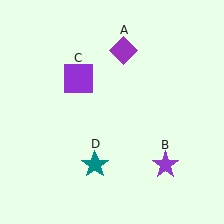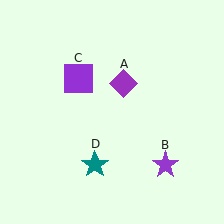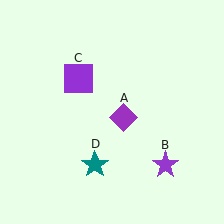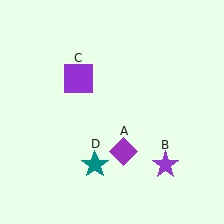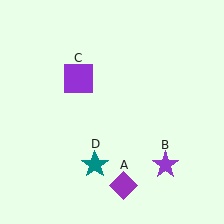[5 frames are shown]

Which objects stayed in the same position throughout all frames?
Purple star (object B) and purple square (object C) and teal star (object D) remained stationary.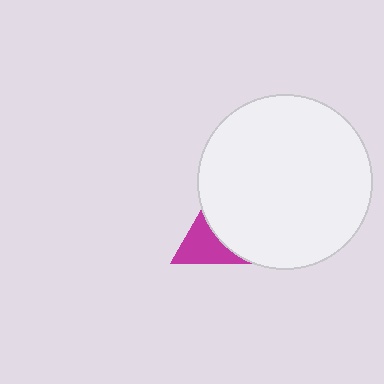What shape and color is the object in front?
The object in front is a white circle.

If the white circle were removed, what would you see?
You would see the complete magenta triangle.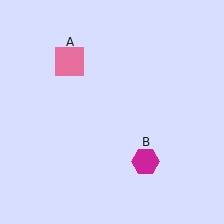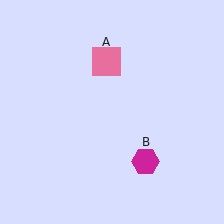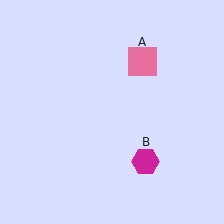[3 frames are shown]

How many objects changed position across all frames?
1 object changed position: pink square (object A).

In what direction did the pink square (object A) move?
The pink square (object A) moved right.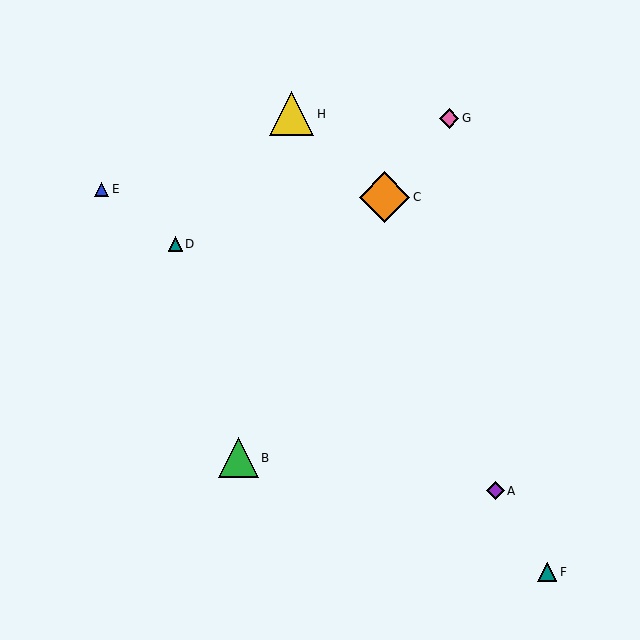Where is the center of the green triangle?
The center of the green triangle is at (238, 458).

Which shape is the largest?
The orange diamond (labeled C) is the largest.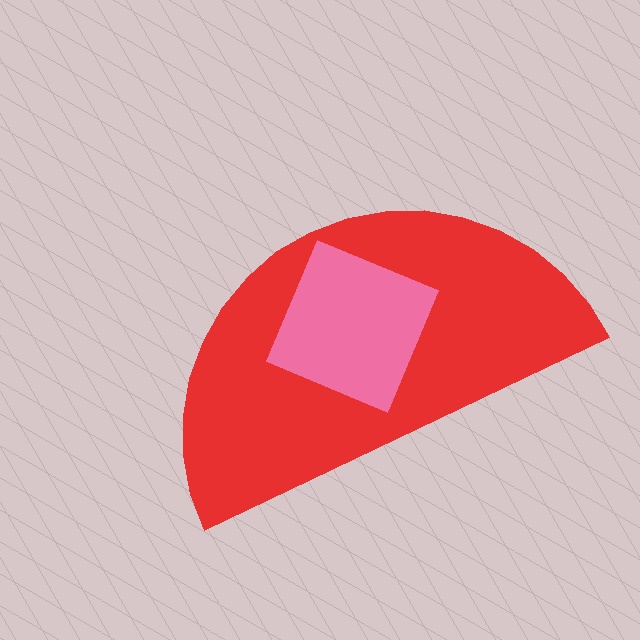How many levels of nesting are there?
2.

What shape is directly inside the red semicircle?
The pink square.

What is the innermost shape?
The pink square.